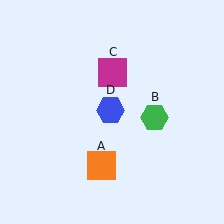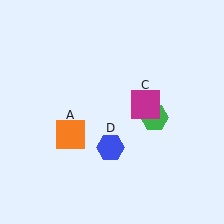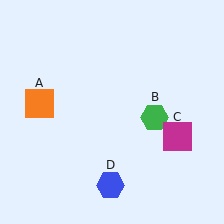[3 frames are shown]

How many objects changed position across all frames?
3 objects changed position: orange square (object A), magenta square (object C), blue hexagon (object D).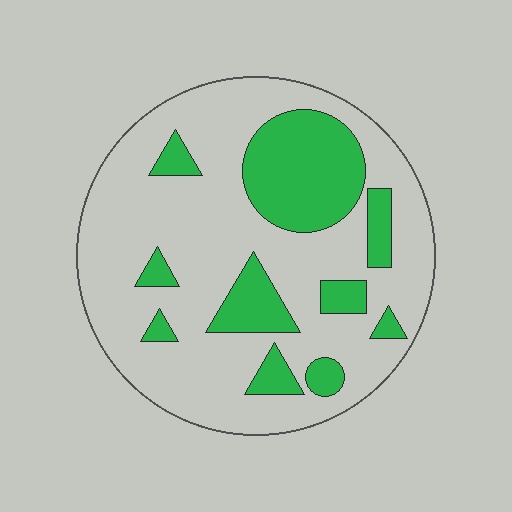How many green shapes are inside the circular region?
10.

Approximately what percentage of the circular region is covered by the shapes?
Approximately 25%.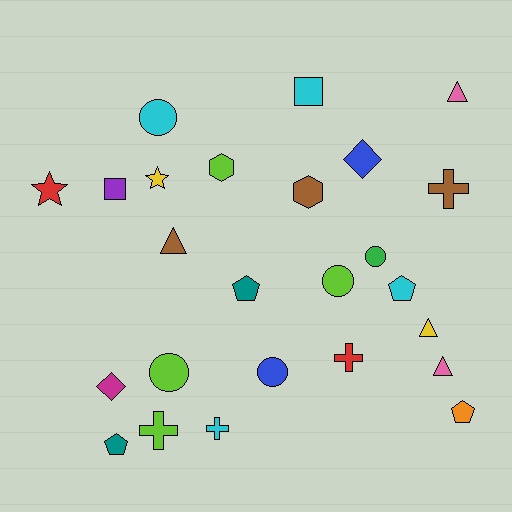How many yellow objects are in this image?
There are 2 yellow objects.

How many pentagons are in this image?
There are 4 pentagons.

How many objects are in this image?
There are 25 objects.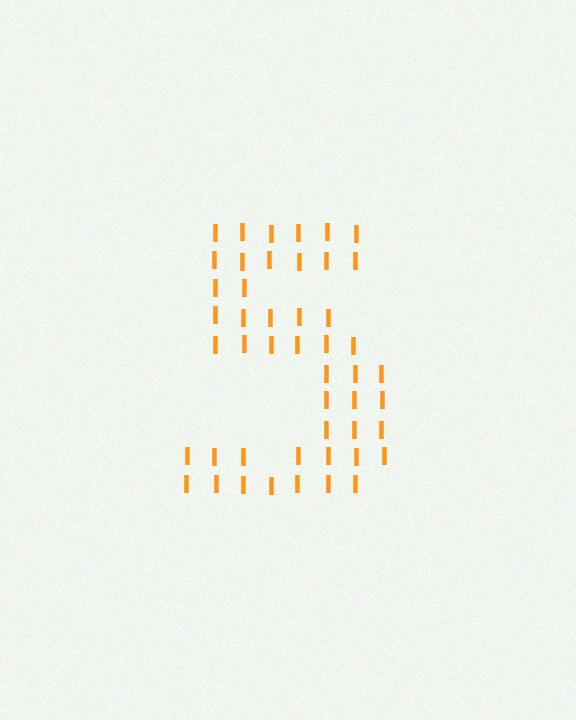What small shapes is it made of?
It is made of small letter I's.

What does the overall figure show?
The overall figure shows the digit 5.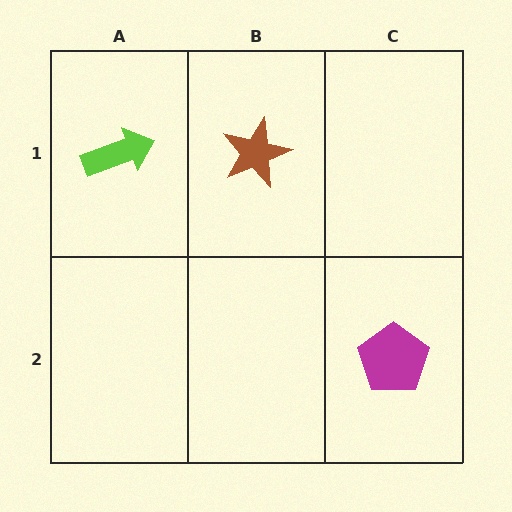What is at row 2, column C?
A magenta pentagon.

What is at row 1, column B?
A brown star.